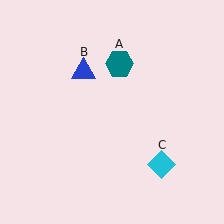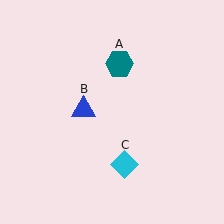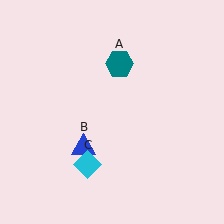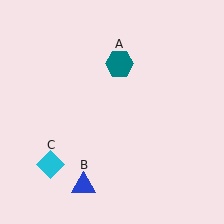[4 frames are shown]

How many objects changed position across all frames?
2 objects changed position: blue triangle (object B), cyan diamond (object C).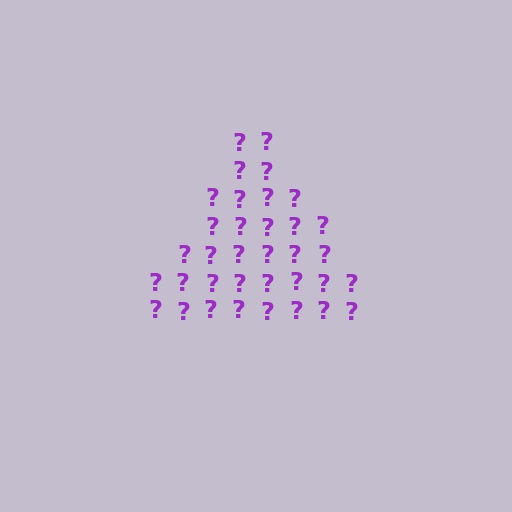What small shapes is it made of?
It is made of small question marks.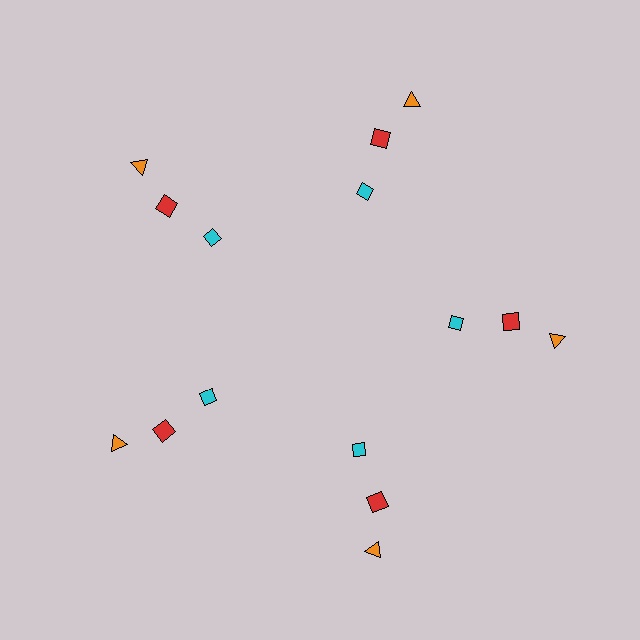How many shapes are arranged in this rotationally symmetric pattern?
There are 15 shapes, arranged in 5 groups of 3.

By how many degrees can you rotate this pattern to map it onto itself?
The pattern maps onto itself every 72 degrees of rotation.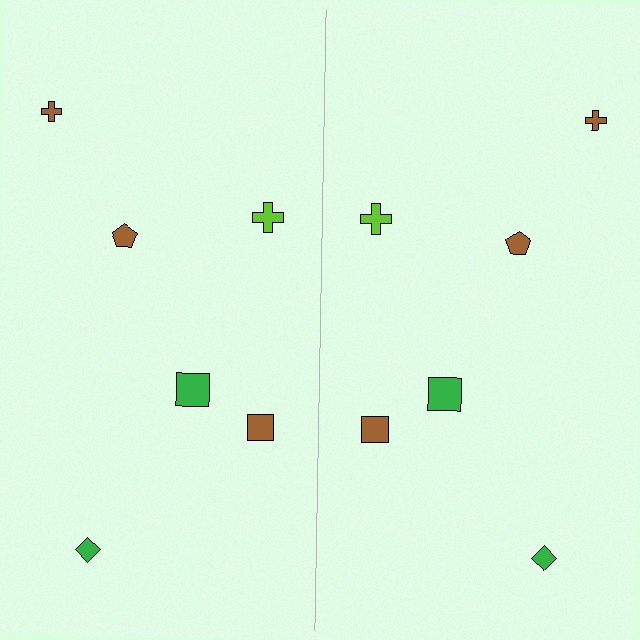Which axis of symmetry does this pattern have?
The pattern has a vertical axis of symmetry running through the center of the image.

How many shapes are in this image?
There are 12 shapes in this image.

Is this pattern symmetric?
Yes, this pattern has bilateral (reflection) symmetry.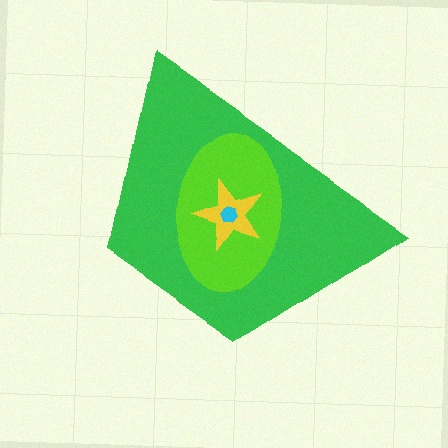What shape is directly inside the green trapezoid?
The lime ellipse.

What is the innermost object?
The cyan hexagon.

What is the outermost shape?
The green trapezoid.